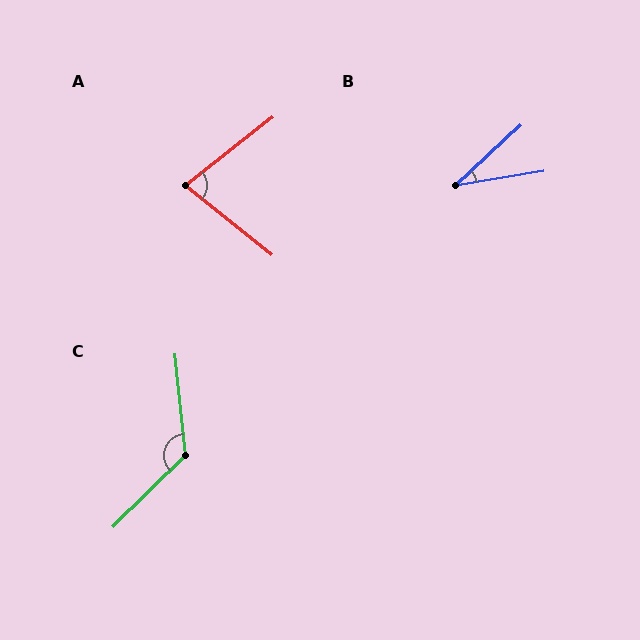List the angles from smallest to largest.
B (33°), A (77°), C (129°).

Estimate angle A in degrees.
Approximately 77 degrees.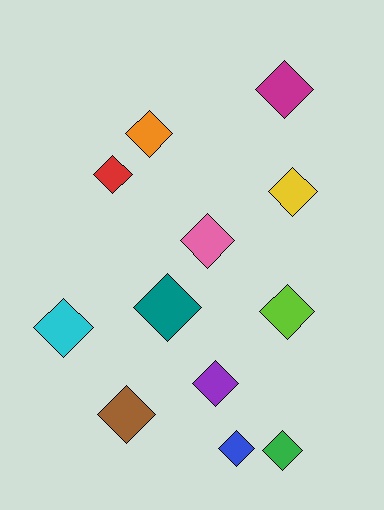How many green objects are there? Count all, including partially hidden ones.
There is 1 green object.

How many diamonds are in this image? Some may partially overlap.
There are 12 diamonds.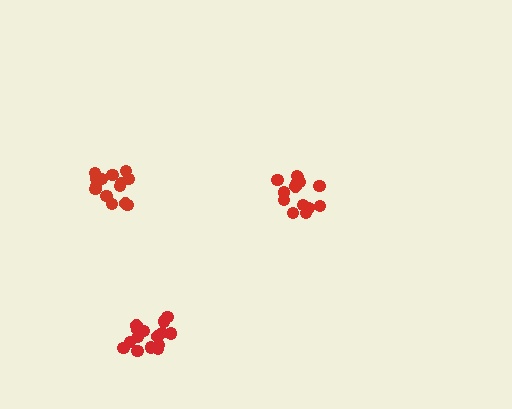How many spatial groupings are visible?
There are 3 spatial groupings.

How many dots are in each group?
Group 1: 14 dots, Group 2: 16 dots, Group 3: 14 dots (44 total).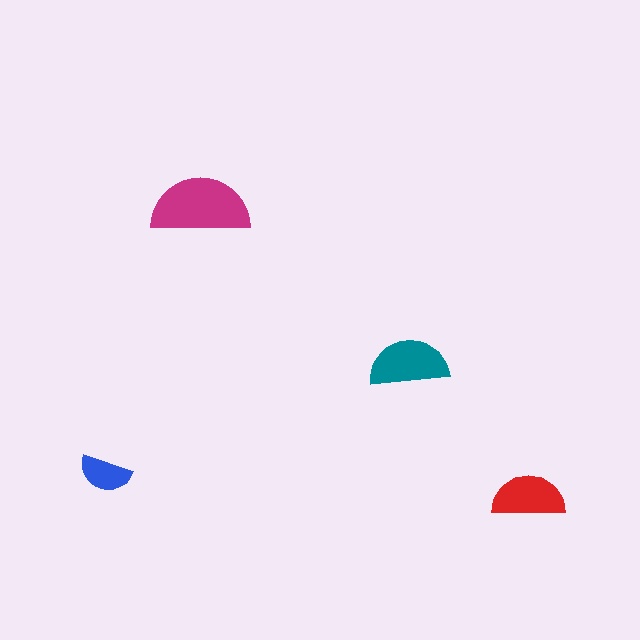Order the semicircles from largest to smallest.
the magenta one, the teal one, the red one, the blue one.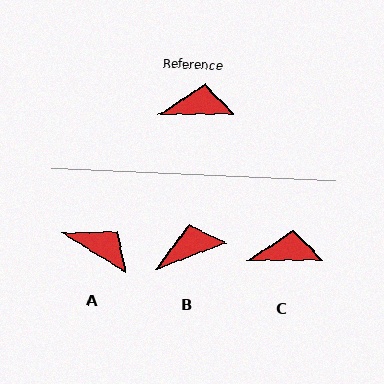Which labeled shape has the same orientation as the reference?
C.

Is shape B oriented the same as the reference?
No, it is off by about 20 degrees.